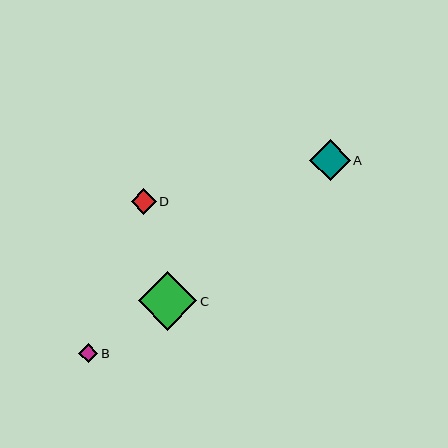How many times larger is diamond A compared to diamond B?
Diamond A is approximately 2.1 times the size of diamond B.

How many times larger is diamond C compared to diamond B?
Diamond C is approximately 3.0 times the size of diamond B.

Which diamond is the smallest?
Diamond B is the smallest with a size of approximately 19 pixels.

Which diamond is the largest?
Diamond C is the largest with a size of approximately 59 pixels.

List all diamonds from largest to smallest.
From largest to smallest: C, A, D, B.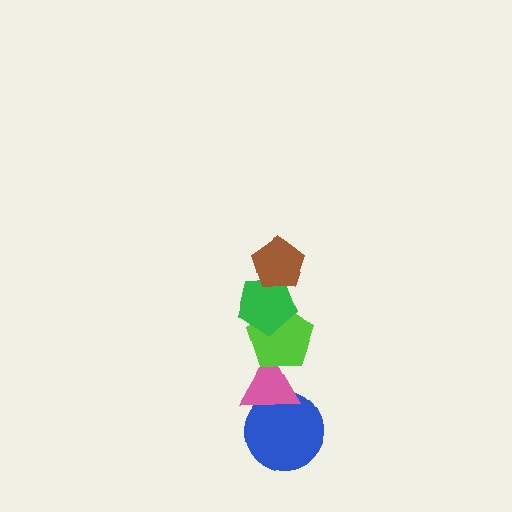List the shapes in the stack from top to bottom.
From top to bottom: the brown pentagon, the green pentagon, the lime pentagon, the pink triangle, the blue circle.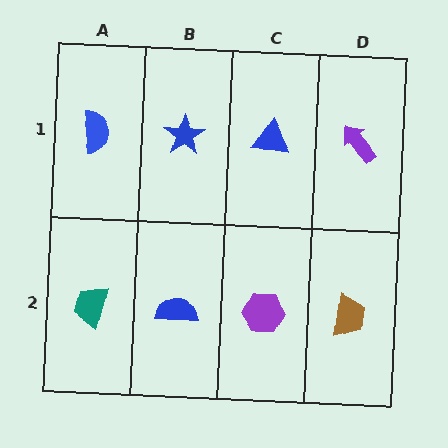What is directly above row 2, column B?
A blue star.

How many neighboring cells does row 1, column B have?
3.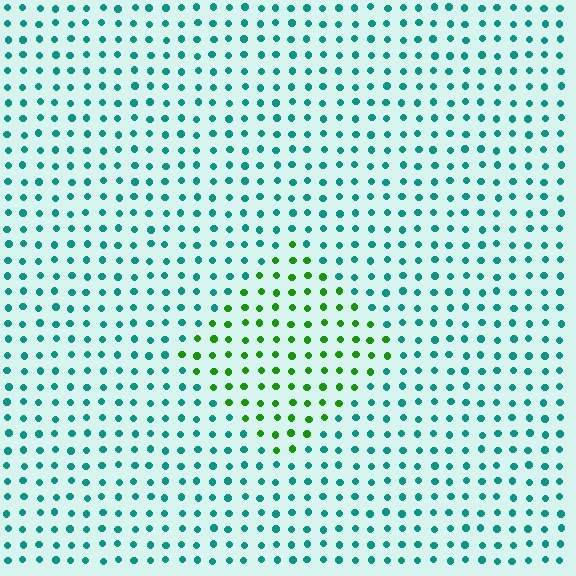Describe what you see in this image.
The image is filled with small teal elements in a uniform arrangement. A diamond-shaped region is visible where the elements are tinted to a slightly different hue, forming a subtle color boundary.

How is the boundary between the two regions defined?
The boundary is defined purely by a slight shift in hue (about 56 degrees). Spacing, size, and orientation are identical on both sides.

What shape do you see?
I see a diamond.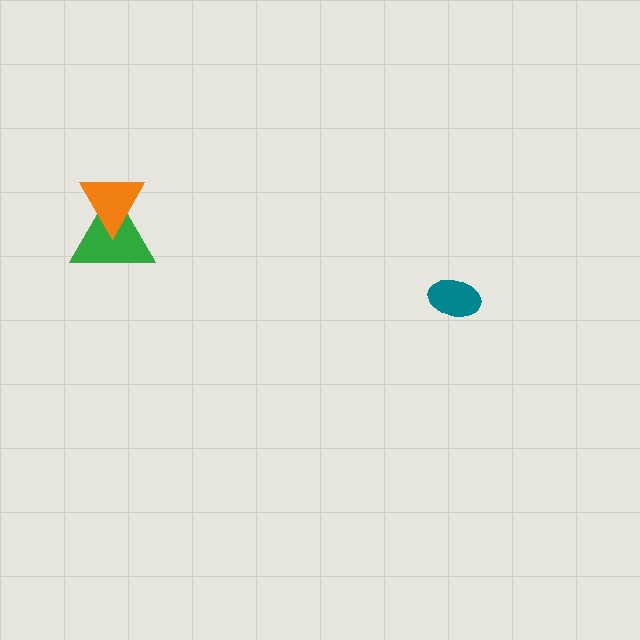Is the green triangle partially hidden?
Yes, it is partially covered by another shape.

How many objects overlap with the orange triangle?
1 object overlaps with the orange triangle.